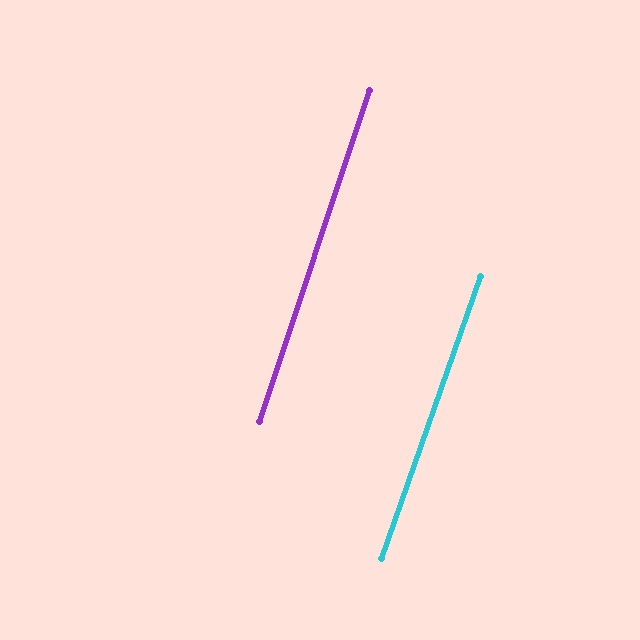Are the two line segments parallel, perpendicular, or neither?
Parallel — their directions differ by only 0.8°.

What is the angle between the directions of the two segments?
Approximately 1 degree.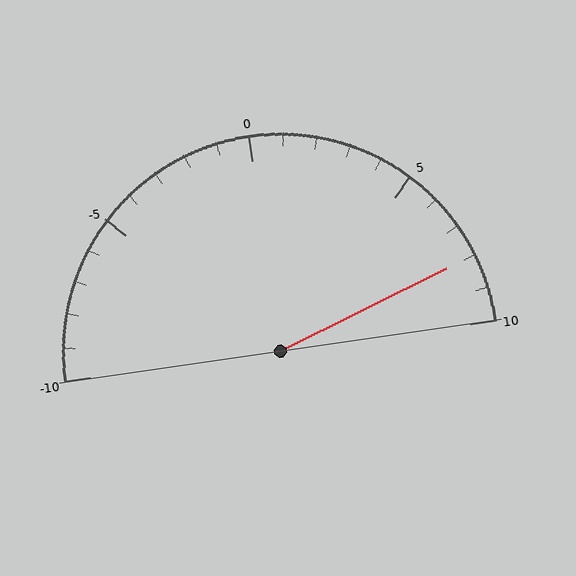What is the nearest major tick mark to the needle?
The nearest major tick mark is 10.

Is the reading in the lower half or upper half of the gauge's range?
The reading is in the upper half of the range (-10 to 10).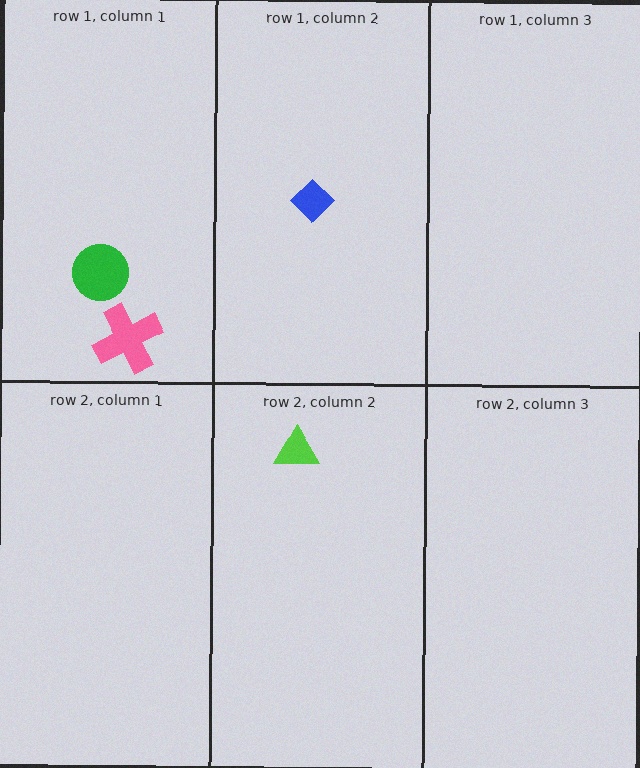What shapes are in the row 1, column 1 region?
The pink cross, the green circle.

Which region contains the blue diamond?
The row 1, column 2 region.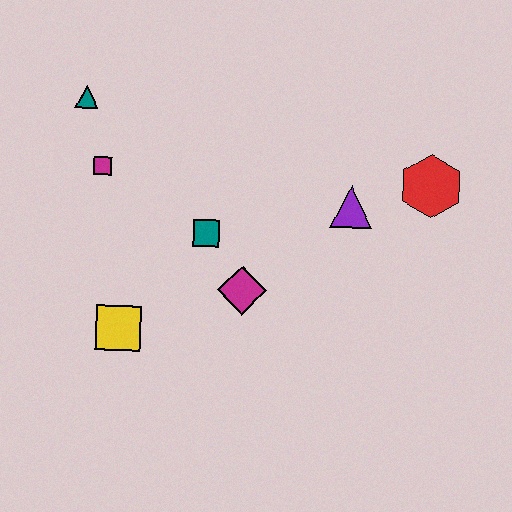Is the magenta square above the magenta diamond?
Yes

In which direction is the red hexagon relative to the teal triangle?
The red hexagon is to the right of the teal triangle.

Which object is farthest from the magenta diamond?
The teal triangle is farthest from the magenta diamond.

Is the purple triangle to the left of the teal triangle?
No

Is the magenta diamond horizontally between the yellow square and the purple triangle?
Yes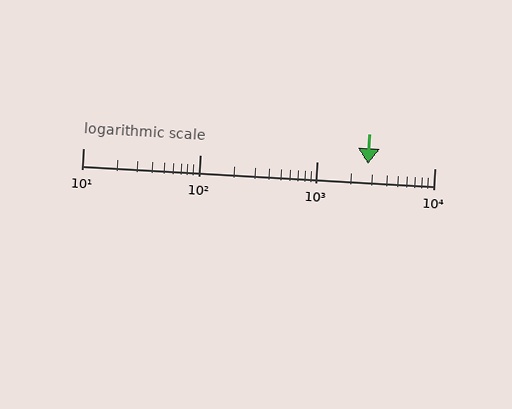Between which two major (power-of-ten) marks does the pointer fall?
The pointer is between 1000 and 10000.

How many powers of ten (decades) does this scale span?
The scale spans 3 decades, from 10 to 10000.